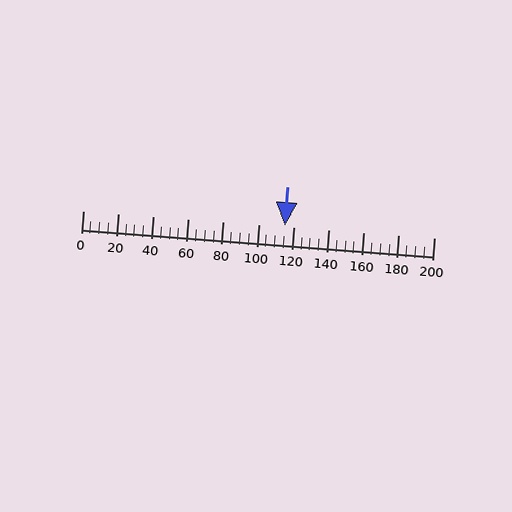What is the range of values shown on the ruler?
The ruler shows values from 0 to 200.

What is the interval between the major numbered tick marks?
The major tick marks are spaced 20 units apart.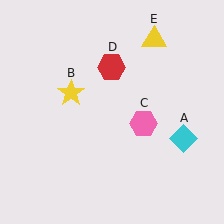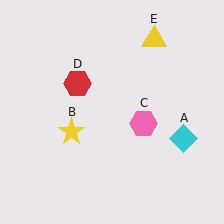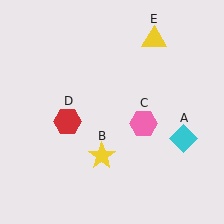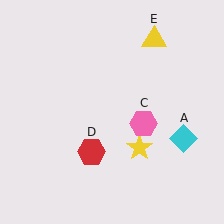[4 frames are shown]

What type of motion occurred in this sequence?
The yellow star (object B), red hexagon (object D) rotated counterclockwise around the center of the scene.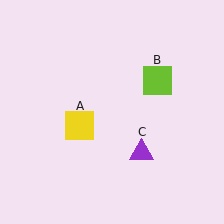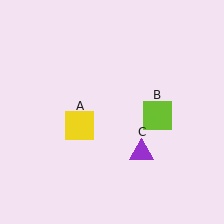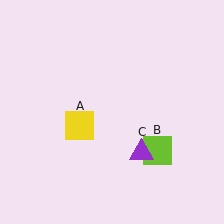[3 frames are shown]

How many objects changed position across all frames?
1 object changed position: lime square (object B).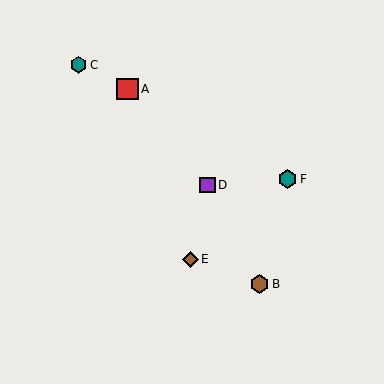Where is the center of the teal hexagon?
The center of the teal hexagon is at (287, 179).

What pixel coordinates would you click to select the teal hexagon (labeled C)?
Click at (78, 65) to select the teal hexagon C.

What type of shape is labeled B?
Shape B is a brown hexagon.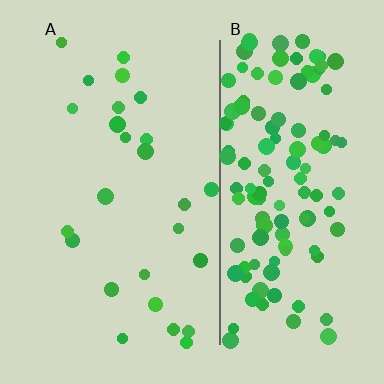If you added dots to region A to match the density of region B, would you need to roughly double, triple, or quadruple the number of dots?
Approximately quadruple.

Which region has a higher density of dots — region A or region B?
B (the right).